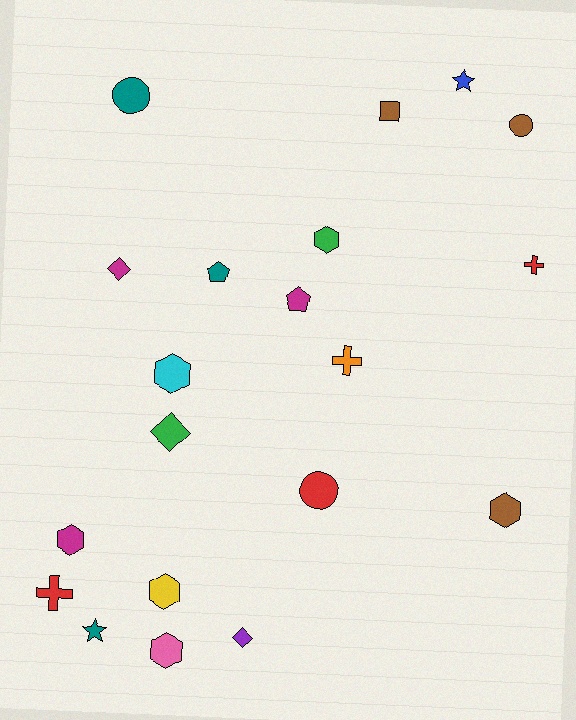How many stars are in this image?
There are 2 stars.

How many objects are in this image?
There are 20 objects.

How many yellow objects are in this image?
There is 1 yellow object.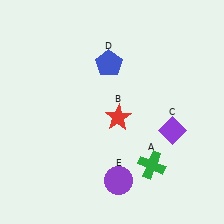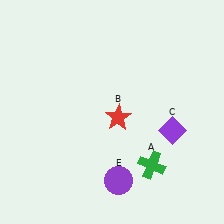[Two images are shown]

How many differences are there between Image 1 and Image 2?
There is 1 difference between the two images.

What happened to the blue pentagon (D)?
The blue pentagon (D) was removed in Image 2. It was in the top-left area of Image 1.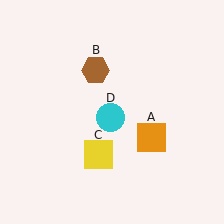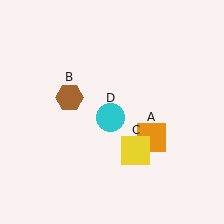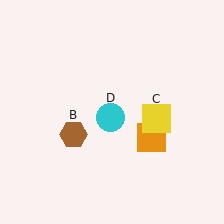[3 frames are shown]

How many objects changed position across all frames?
2 objects changed position: brown hexagon (object B), yellow square (object C).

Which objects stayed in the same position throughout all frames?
Orange square (object A) and cyan circle (object D) remained stationary.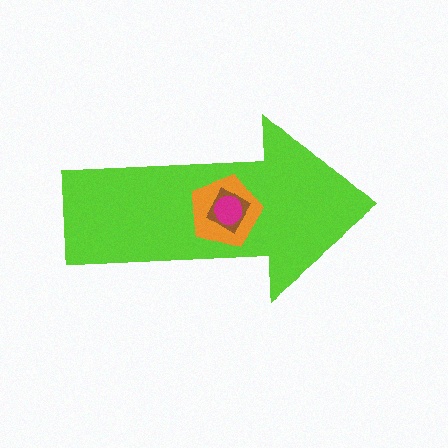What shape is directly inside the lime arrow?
The orange pentagon.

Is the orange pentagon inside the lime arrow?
Yes.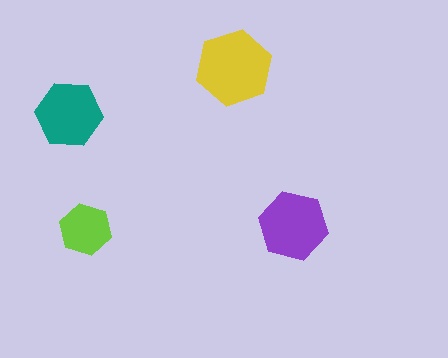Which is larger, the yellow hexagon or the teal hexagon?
The yellow one.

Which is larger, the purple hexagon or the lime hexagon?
The purple one.